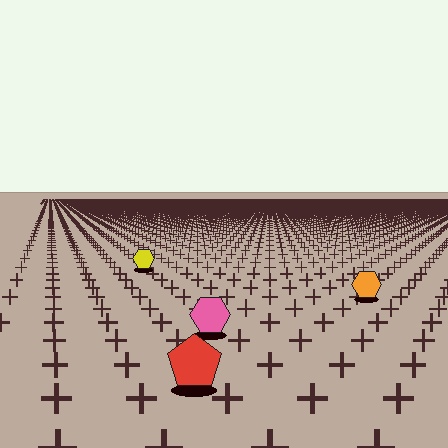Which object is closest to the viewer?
The red pentagon is closest. The texture marks near it are larger and more spread out.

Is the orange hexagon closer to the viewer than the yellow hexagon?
Yes. The orange hexagon is closer — you can tell from the texture gradient: the ground texture is coarser near it.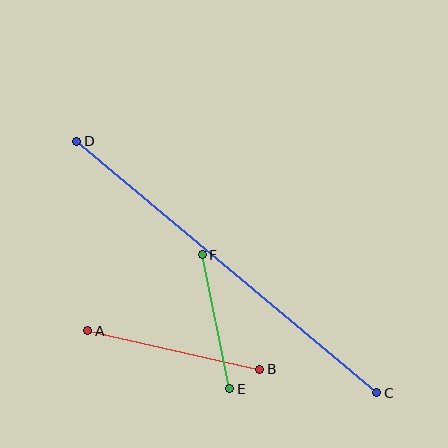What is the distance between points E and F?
The distance is approximately 137 pixels.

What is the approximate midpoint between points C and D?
The midpoint is at approximately (227, 267) pixels.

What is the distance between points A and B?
The distance is approximately 176 pixels.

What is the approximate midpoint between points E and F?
The midpoint is at approximately (216, 322) pixels.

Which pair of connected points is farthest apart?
Points C and D are farthest apart.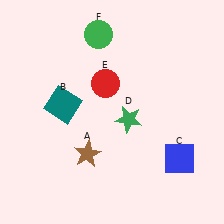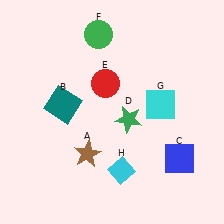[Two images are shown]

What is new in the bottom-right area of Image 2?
A cyan diamond (H) was added in the bottom-right area of Image 2.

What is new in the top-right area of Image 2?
A cyan square (G) was added in the top-right area of Image 2.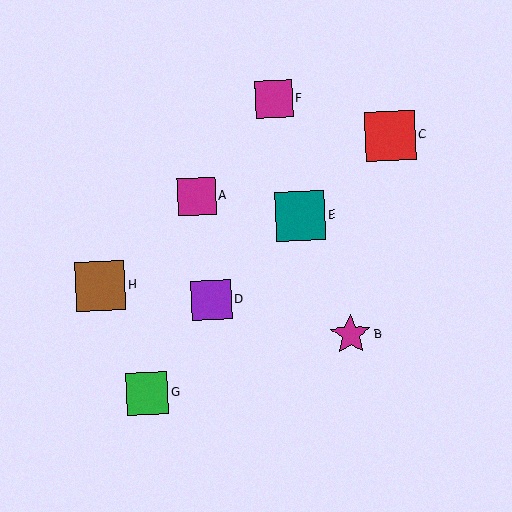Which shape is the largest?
The red square (labeled C) is the largest.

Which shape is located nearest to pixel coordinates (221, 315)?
The purple square (labeled D) at (212, 300) is nearest to that location.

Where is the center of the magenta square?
The center of the magenta square is at (274, 99).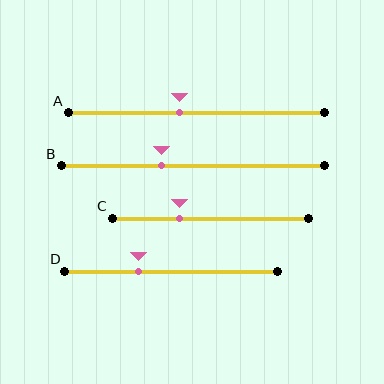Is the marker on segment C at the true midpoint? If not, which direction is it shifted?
No, the marker on segment C is shifted to the left by about 16% of the segment length.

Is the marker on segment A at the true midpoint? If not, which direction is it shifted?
No, the marker on segment A is shifted to the left by about 7% of the segment length.